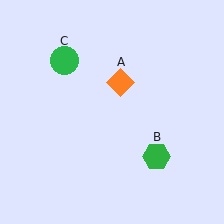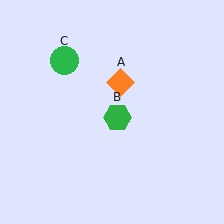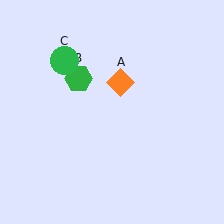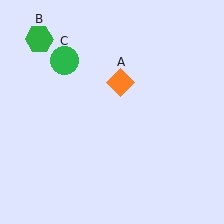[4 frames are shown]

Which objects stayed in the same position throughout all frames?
Orange diamond (object A) and green circle (object C) remained stationary.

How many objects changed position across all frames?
1 object changed position: green hexagon (object B).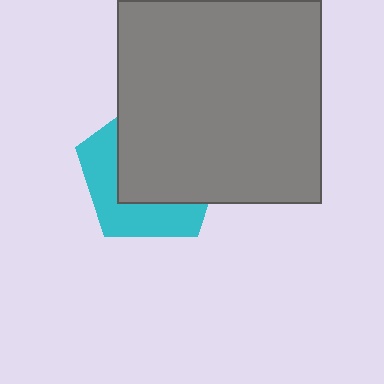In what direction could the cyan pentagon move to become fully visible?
The cyan pentagon could move toward the lower-left. That would shift it out from behind the gray square entirely.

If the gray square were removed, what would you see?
You would see the complete cyan pentagon.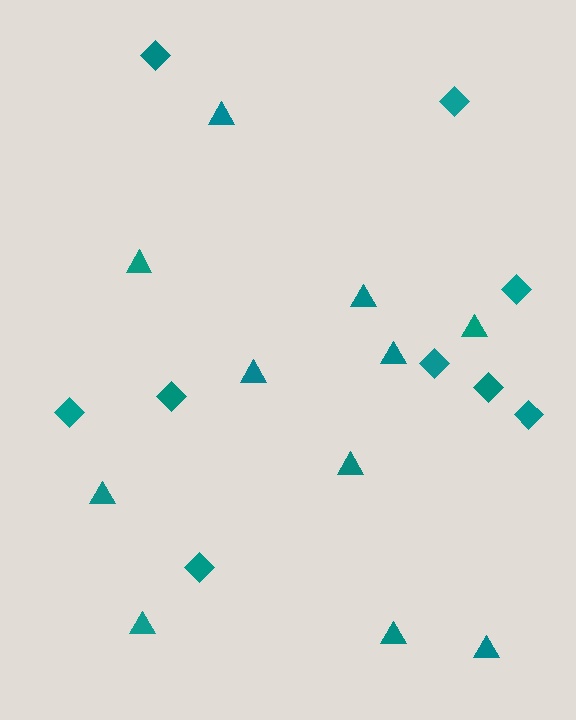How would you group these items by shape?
There are 2 groups: one group of diamonds (9) and one group of triangles (11).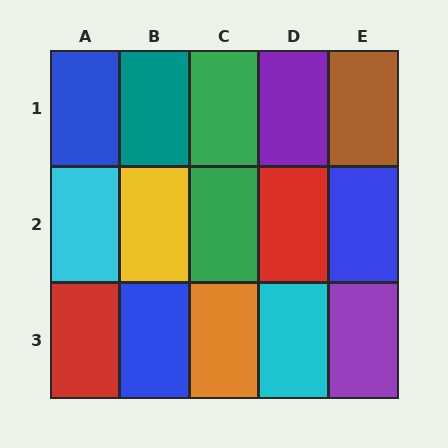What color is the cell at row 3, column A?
Red.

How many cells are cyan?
2 cells are cyan.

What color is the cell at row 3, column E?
Purple.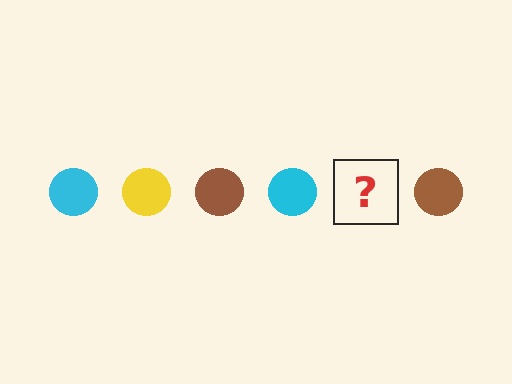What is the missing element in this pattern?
The missing element is a yellow circle.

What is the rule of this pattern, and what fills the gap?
The rule is that the pattern cycles through cyan, yellow, brown circles. The gap should be filled with a yellow circle.